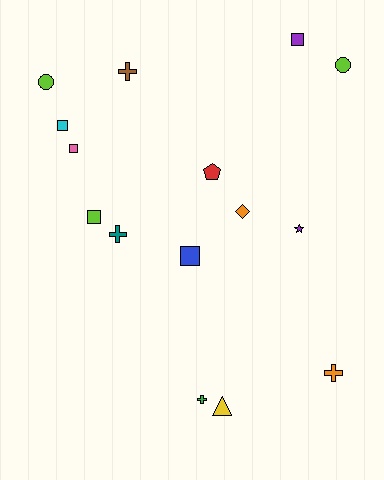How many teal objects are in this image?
There is 1 teal object.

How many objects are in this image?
There are 15 objects.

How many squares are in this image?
There are 5 squares.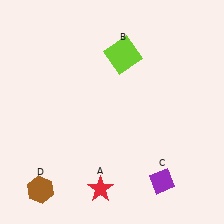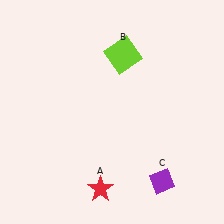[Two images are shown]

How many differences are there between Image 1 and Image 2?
There is 1 difference between the two images.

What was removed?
The brown hexagon (D) was removed in Image 2.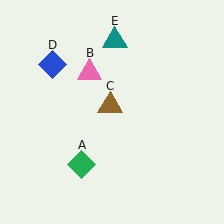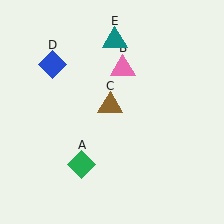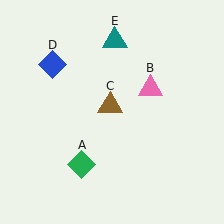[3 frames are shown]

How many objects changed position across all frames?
1 object changed position: pink triangle (object B).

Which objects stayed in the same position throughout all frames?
Green diamond (object A) and brown triangle (object C) and blue diamond (object D) and teal triangle (object E) remained stationary.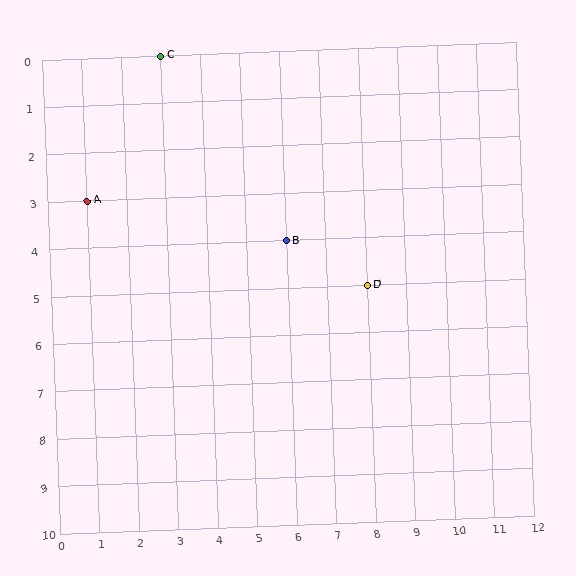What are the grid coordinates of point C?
Point C is at grid coordinates (3, 0).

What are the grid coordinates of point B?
Point B is at grid coordinates (6, 4).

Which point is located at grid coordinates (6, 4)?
Point B is at (6, 4).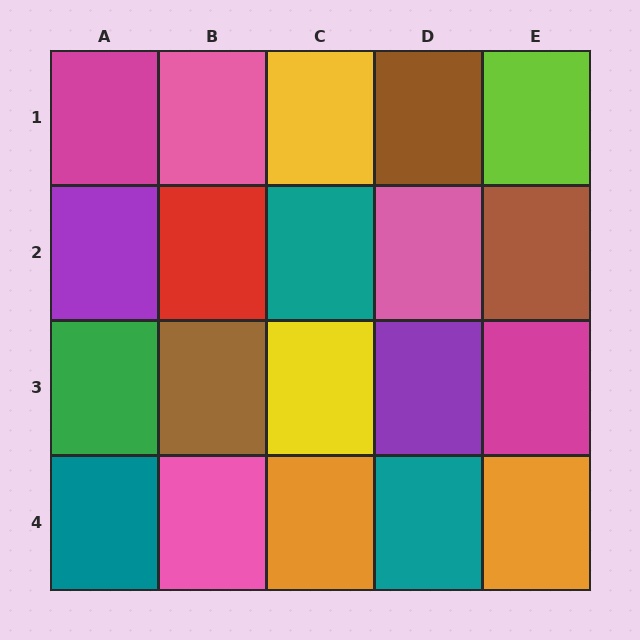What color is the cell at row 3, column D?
Purple.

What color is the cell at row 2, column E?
Brown.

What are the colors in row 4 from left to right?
Teal, pink, orange, teal, orange.